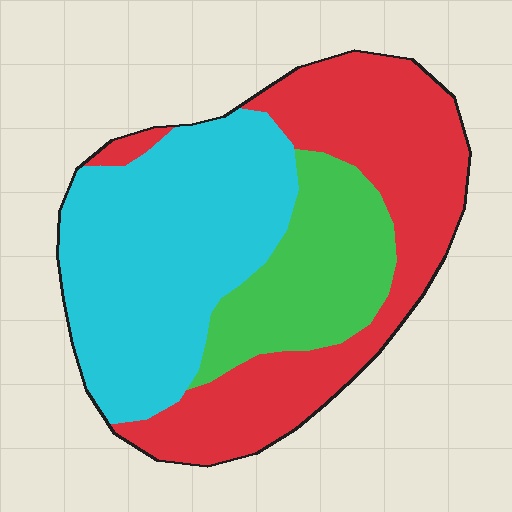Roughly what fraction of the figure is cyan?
Cyan covers about 40% of the figure.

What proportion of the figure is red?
Red covers roughly 40% of the figure.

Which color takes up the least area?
Green, at roughly 20%.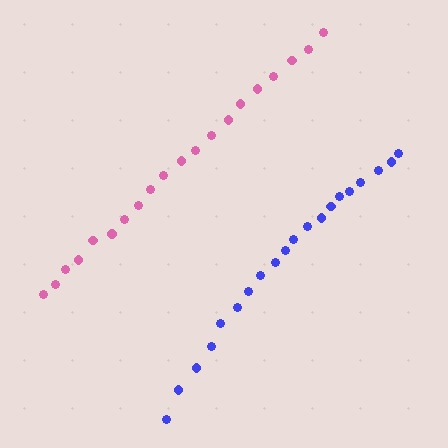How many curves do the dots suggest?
There are 2 distinct paths.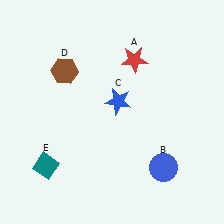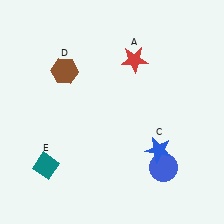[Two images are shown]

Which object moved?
The blue star (C) moved down.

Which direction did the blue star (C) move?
The blue star (C) moved down.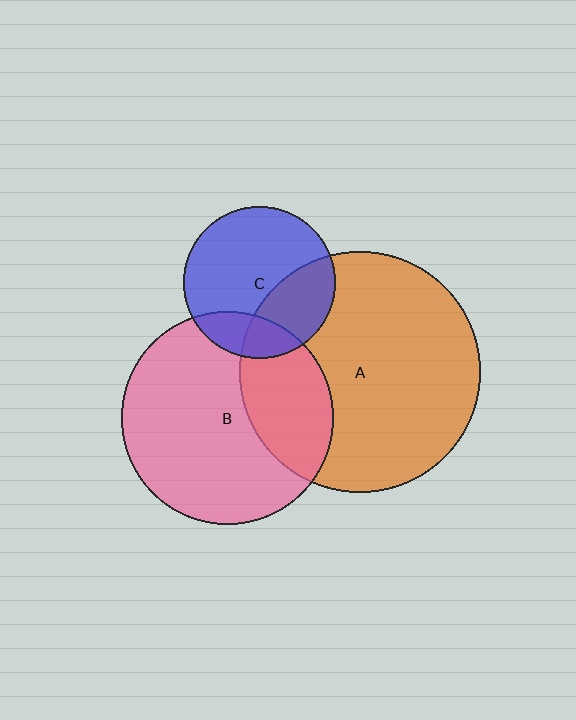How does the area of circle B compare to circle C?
Approximately 1.9 times.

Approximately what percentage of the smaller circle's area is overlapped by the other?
Approximately 30%.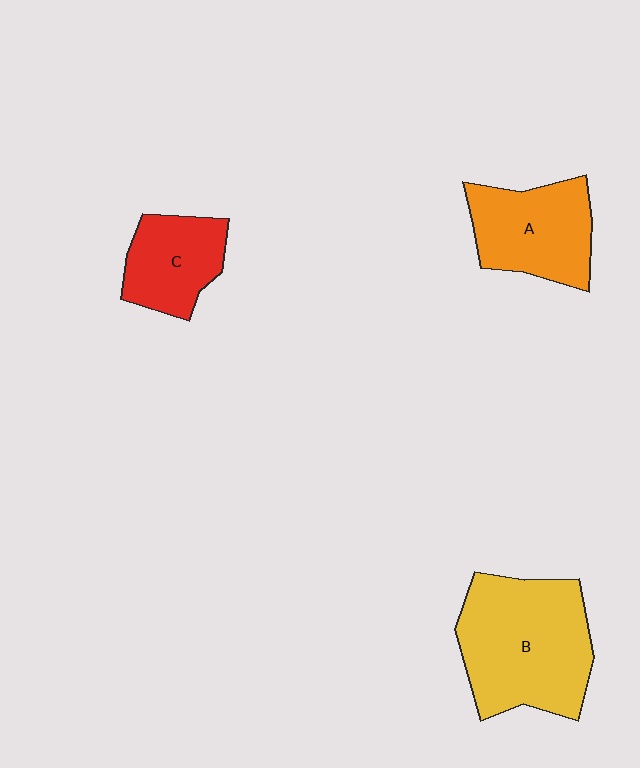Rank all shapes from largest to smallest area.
From largest to smallest: B (yellow), A (orange), C (red).